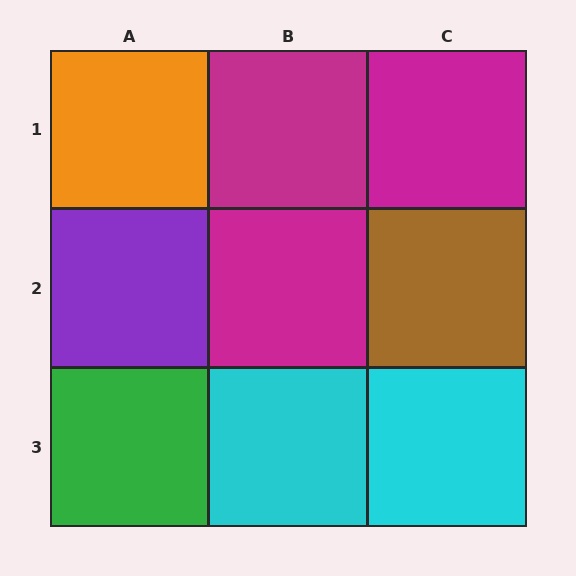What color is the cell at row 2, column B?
Magenta.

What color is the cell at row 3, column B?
Cyan.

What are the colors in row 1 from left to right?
Orange, magenta, magenta.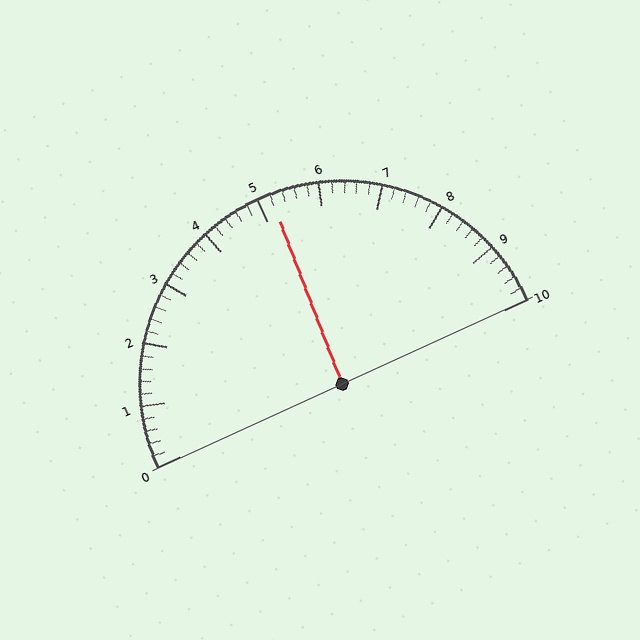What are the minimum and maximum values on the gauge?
The gauge ranges from 0 to 10.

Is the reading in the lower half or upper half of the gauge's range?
The reading is in the upper half of the range (0 to 10).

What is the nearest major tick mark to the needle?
The nearest major tick mark is 5.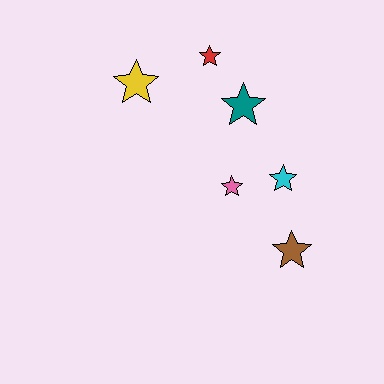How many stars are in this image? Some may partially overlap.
There are 6 stars.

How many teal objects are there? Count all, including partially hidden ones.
There is 1 teal object.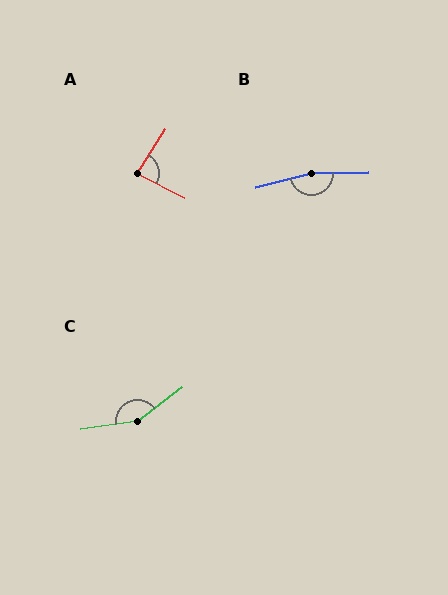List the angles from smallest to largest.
A (84°), C (151°), B (167°).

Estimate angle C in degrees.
Approximately 151 degrees.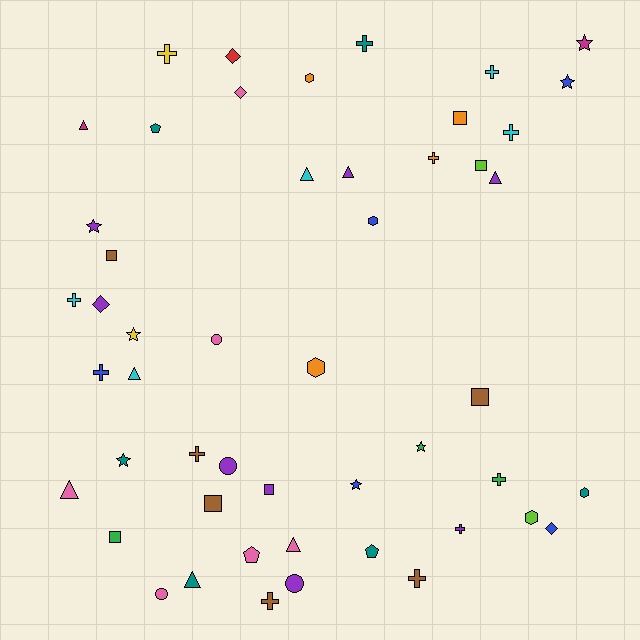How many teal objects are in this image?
There are 6 teal objects.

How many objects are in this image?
There are 50 objects.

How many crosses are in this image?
There are 12 crosses.